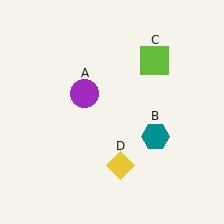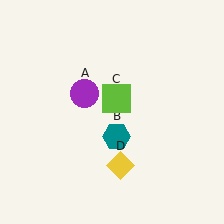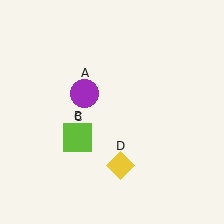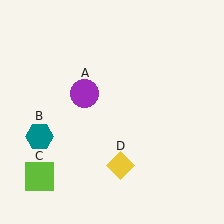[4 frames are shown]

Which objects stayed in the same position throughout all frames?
Purple circle (object A) and yellow diamond (object D) remained stationary.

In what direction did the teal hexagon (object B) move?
The teal hexagon (object B) moved left.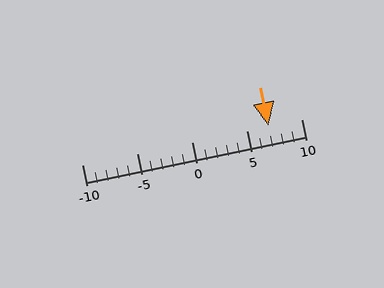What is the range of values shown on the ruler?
The ruler shows values from -10 to 10.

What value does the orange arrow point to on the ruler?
The orange arrow points to approximately 7.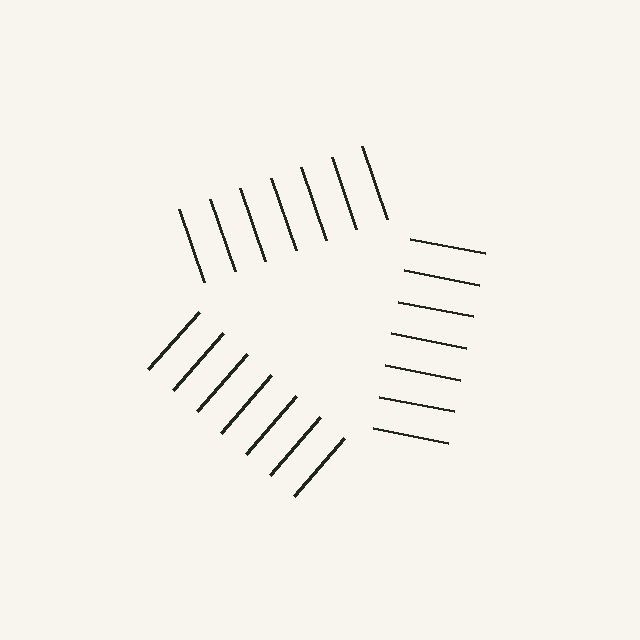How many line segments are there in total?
21 — 7 along each of the 3 edges.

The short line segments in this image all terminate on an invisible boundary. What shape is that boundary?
An illusory triangle — the line segments terminate on its edges but no continuous stroke is drawn.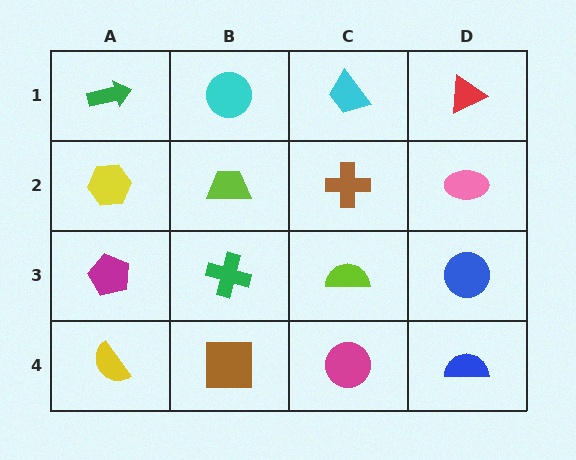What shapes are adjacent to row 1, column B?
A lime trapezoid (row 2, column B), a green arrow (row 1, column A), a cyan trapezoid (row 1, column C).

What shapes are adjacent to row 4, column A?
A magenta pentagon (row 3, column A), a brown square (row 4, column B).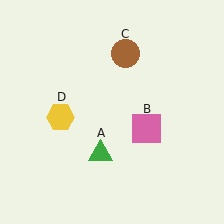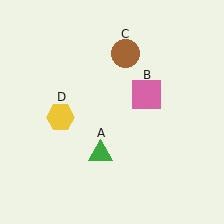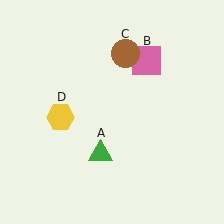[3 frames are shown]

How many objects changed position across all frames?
1 object changed position: pink square (object B).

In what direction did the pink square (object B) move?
The pink square (object B) moved up.